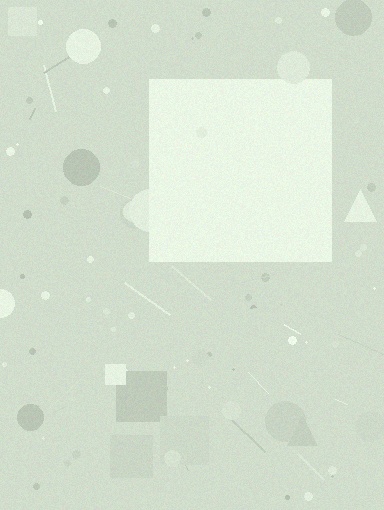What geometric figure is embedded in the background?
A square is embedded in the background.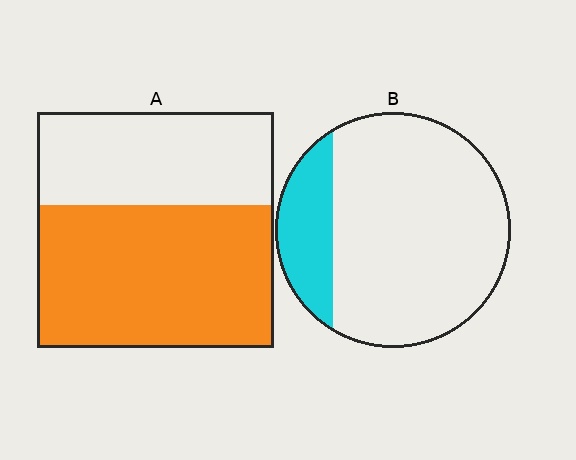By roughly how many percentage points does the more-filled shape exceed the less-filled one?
By roughly 40 percentage points (A over B).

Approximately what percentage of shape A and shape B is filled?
A is approximately 60% and B is approximately 20%.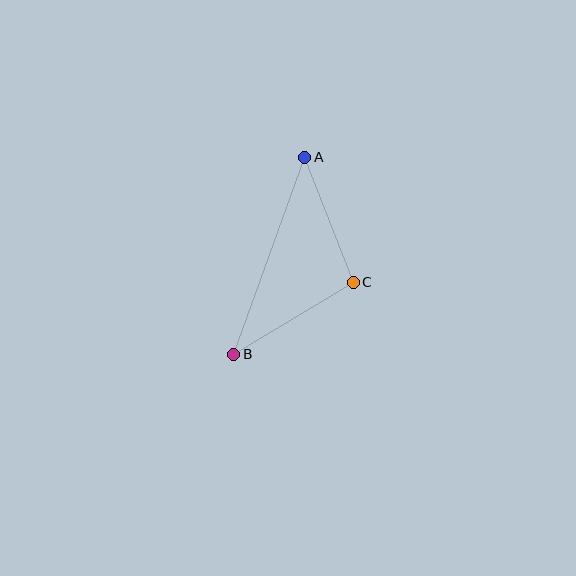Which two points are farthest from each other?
Points A and B are farthest from each other.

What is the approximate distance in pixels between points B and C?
The distance between B and C is approximately 139 pixels.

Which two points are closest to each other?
Points A and C are closest to each other.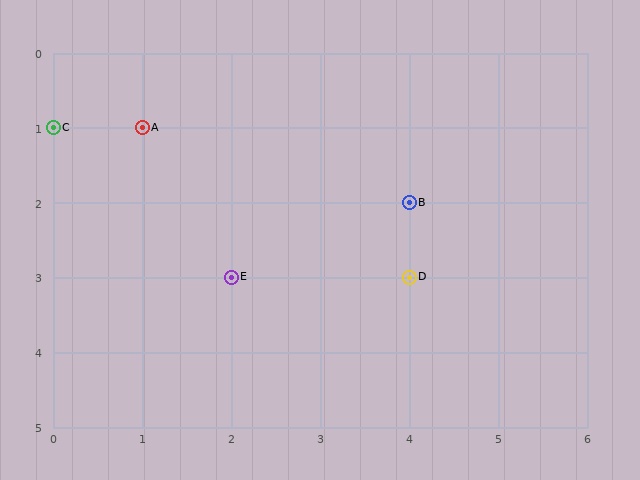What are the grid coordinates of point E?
Point E is at grid coordinates (2, 3).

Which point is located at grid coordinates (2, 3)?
Point E is at (2, 3).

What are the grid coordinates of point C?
Point C is at grid coordinates (0, 1).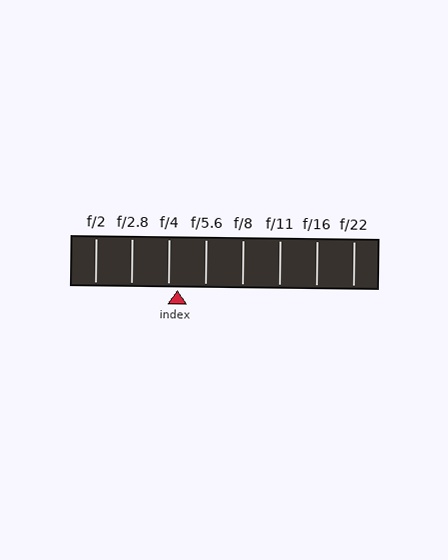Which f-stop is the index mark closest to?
The index mark is closest to f/4.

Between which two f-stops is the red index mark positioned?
The index mark is between f/4 and f/5.6.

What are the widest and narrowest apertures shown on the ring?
The widest aperture shown is f/2 and the narrowest is f/22.